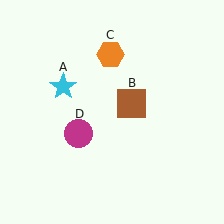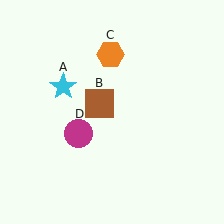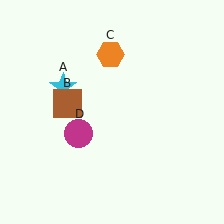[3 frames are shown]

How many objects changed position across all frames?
1 object changed position: brown square (object B).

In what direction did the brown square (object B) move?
The brown square (object B) moved left.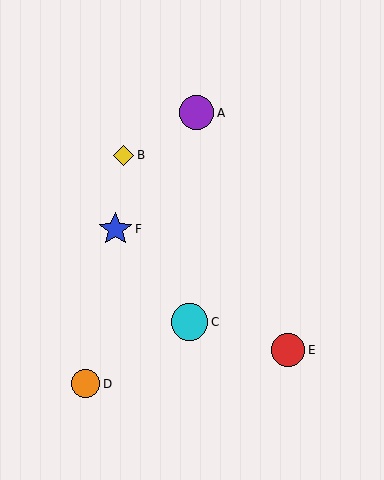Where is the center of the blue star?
The center of the blue star is at (115, 229).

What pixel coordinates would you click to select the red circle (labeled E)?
Click at (288, 350) to select the red circle E.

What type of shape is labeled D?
Shape D is an orange circle.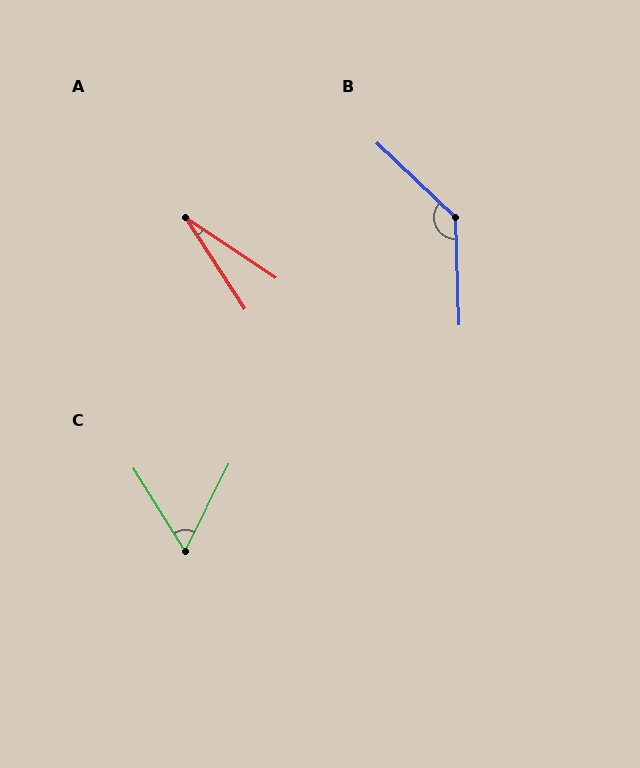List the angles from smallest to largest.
A (23°), C (58°), B (135°).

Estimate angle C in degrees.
Approximately 58 degrees.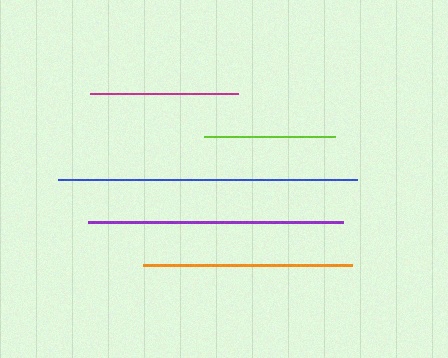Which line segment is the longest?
The blue line is the longest at approximately 299 pixels.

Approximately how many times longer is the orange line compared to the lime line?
The orange line is approximately 1.6 times the length of the lime line.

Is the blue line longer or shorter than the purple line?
The blue line is longer than the purple line.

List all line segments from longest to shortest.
From longest to shortest: blue, purple, orange, magenta, lime.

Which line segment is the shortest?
The lime line is the shortest at approximately 131 pixels.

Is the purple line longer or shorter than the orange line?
The purple line is longer than the orange line.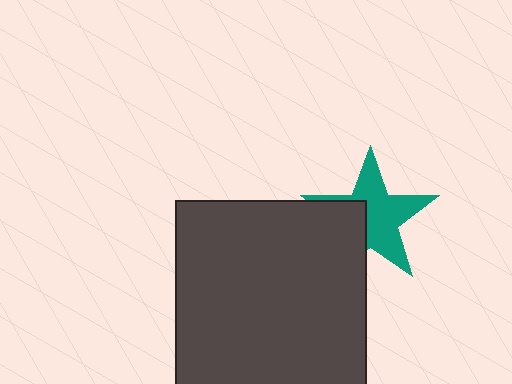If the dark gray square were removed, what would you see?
You would see the complete teal star.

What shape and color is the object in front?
The object in front is a dark gray square.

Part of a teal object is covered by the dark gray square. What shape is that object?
It is a star.